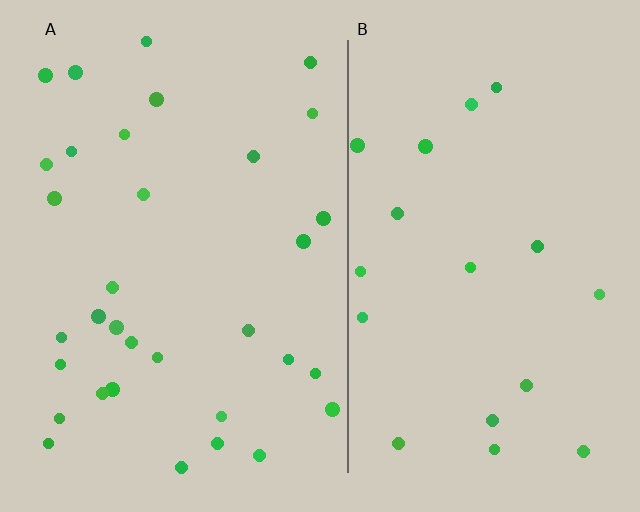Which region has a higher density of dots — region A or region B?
A (the left).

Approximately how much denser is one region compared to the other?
Approximately 1.8× — region A over region B.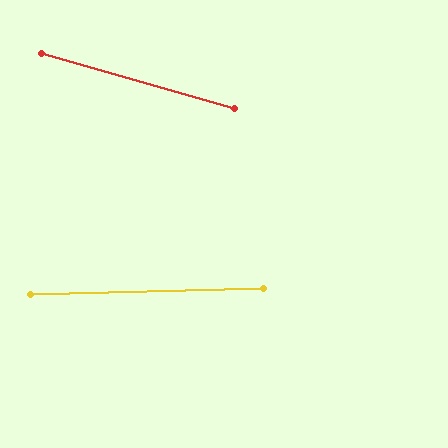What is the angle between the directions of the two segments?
Approximately 17 degrees.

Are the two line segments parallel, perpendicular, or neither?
Neither parallel nor perpendicular — they differ by about 17°.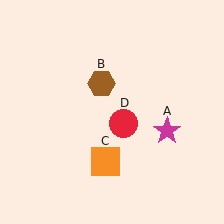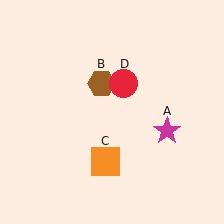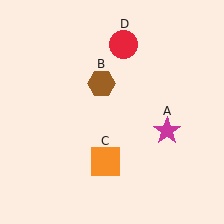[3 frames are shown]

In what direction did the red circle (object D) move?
The red circle (object D) moved up.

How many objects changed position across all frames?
1 object changed position: red circle (object D).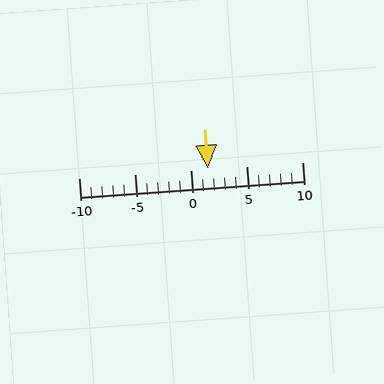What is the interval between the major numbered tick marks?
The major tick marks are spaced 5 units apart.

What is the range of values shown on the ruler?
The ruler shows values from -10 to 10.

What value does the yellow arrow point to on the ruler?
The yellow arrow points to approximately 2.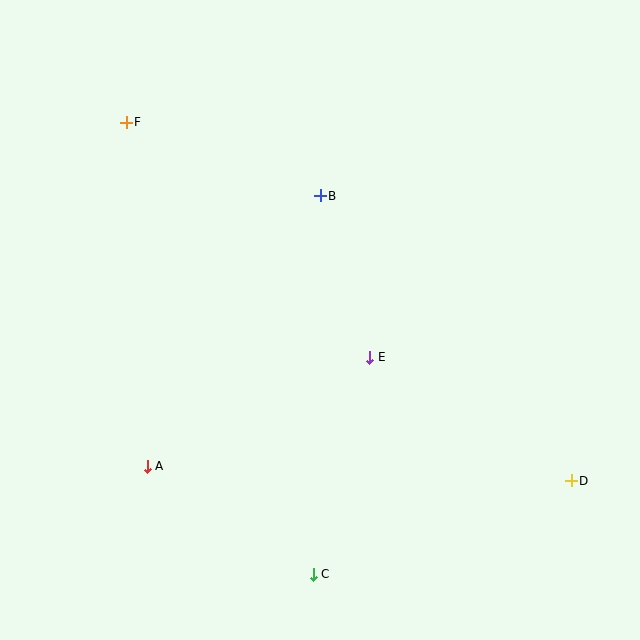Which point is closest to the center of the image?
Point E at (370, 357) is closest to the center.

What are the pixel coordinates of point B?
Point B is at (320, 196).